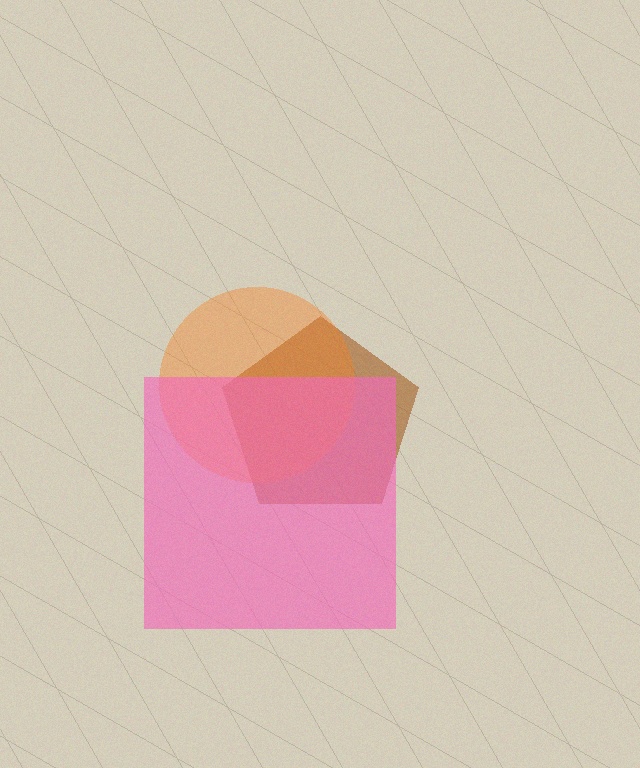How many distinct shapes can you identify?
There are 3 distinct shapes: a brown pentagon, an orange circle, a pink square.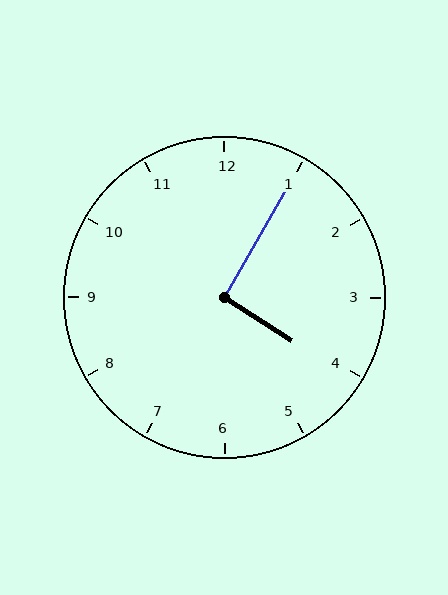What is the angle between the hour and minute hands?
Approximately 92 degrees.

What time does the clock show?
4:05.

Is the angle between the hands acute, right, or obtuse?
It is right.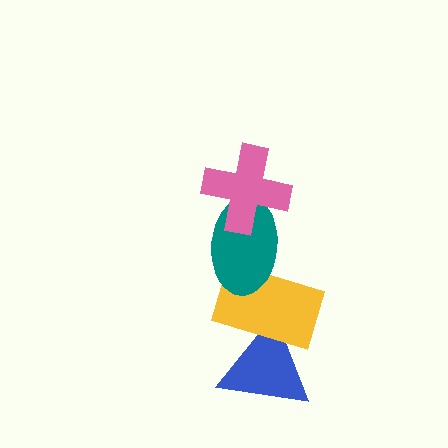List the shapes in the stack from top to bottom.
From top to bottom: the pink cross, the teal ellipse, the yellow rectangle, the blue triangle.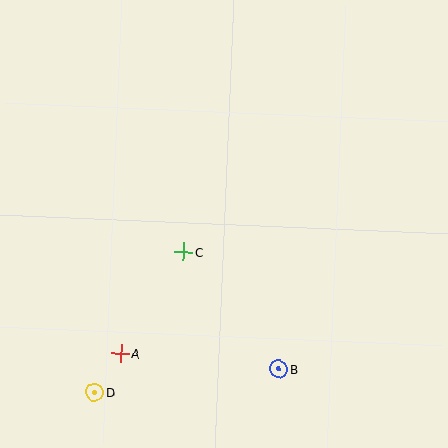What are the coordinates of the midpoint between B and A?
The midpoint between B and A is at (200, 361).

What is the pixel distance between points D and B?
The distance between D and B is 186 pixels.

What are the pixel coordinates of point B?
Point B is at (279, 369).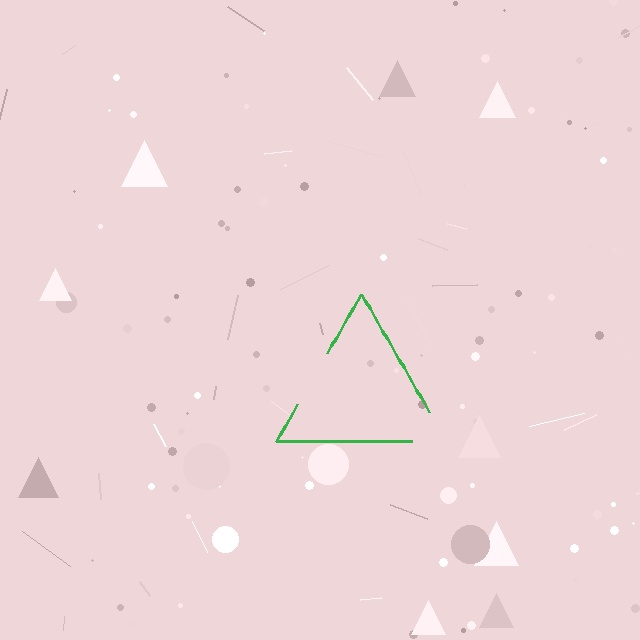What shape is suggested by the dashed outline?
The dashed outline suggests a triangle.